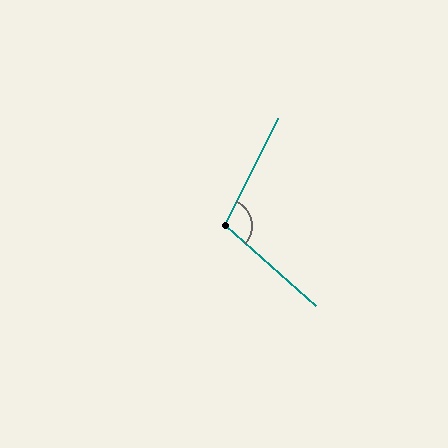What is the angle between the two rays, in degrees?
Approximately 105 degrees.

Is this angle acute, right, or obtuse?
It is obtuse.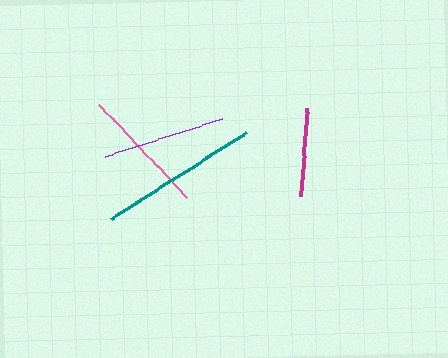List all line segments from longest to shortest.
From longest to shortest: teal, pink, purple, magenta.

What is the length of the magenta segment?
The magenta segment is approximately 89 pixels long.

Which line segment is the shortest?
The magenta line is the shortest at approximately 89 pixels.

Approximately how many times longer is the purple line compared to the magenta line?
The purple line is approximately 1.4 times the length of the magenta line.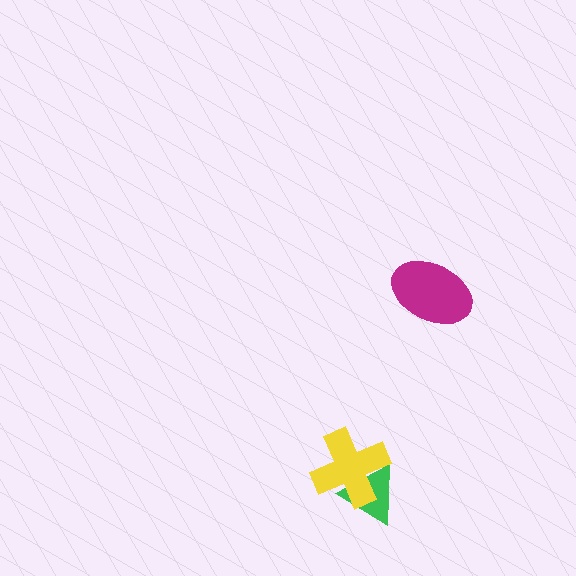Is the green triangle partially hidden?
Yes, it is partially covered by another shape.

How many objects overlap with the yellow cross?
1 object overlaps with the yellow cross.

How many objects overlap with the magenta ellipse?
0 objects overlap with the magenta ellipse.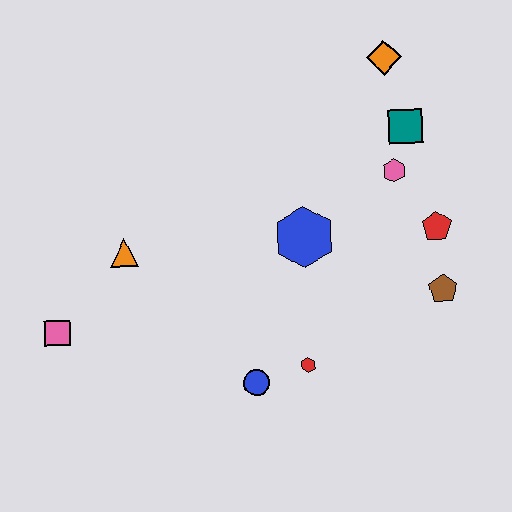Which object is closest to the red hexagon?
The blue circle is closest to the red hexagon.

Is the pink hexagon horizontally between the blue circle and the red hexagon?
No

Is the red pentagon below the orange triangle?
No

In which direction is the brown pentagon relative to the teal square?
The brown pentagon is below the teal square.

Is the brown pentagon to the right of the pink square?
Yes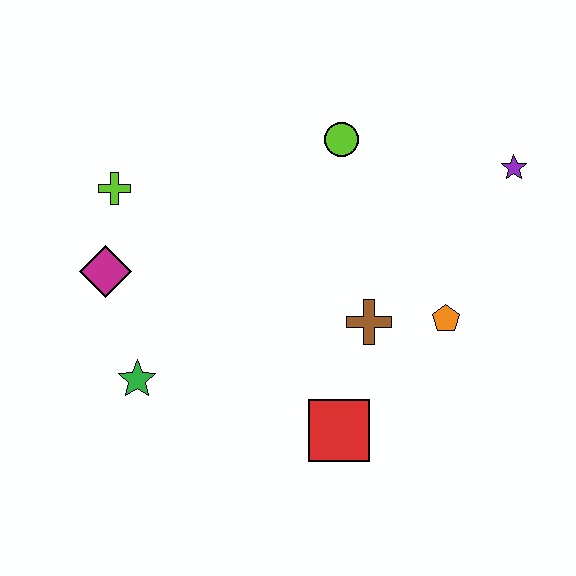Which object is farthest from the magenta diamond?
The purple star is farthest from the magenta diamond.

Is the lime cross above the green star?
Yes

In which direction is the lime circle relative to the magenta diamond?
The lime circle is to the right of the magenta diamond.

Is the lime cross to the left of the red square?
Yes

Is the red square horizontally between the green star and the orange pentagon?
Yes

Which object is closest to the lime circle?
The purple star is closest to the lime circle.